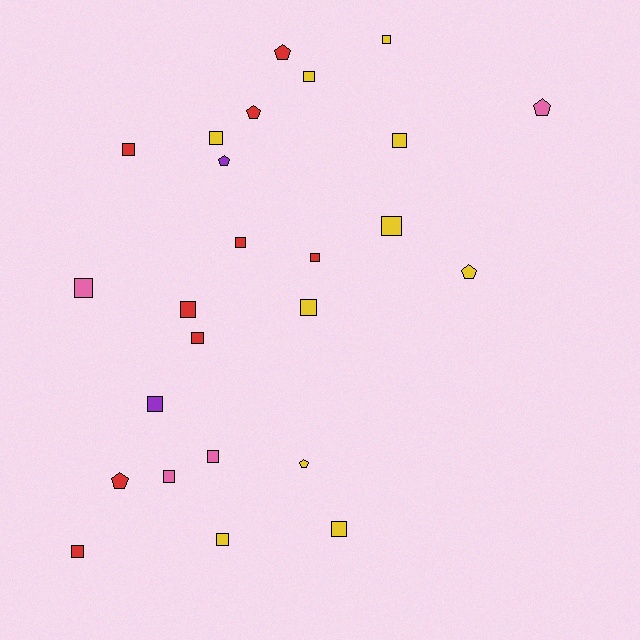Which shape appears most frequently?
Square, with 18 objects.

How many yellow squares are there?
There are 8 yellow squares.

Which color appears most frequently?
Yellow, with 10 objects.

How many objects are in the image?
There are 25 objects.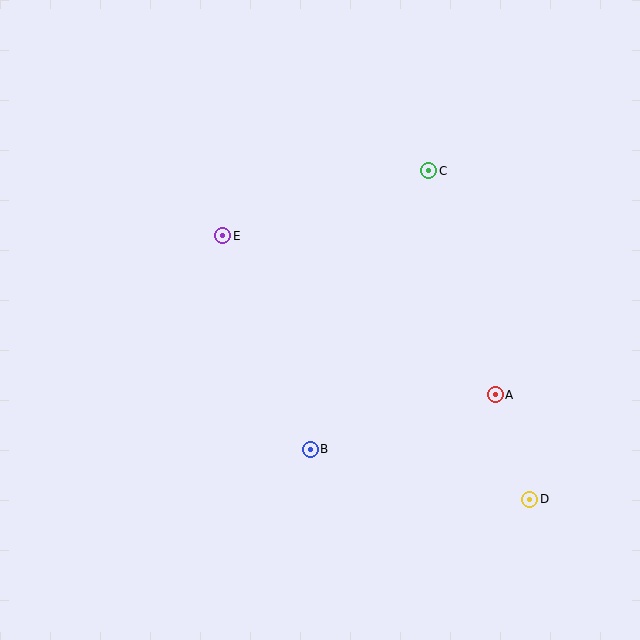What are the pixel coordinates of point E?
Point E is at (223, 236).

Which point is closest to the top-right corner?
Point C is closest to the top-right corner.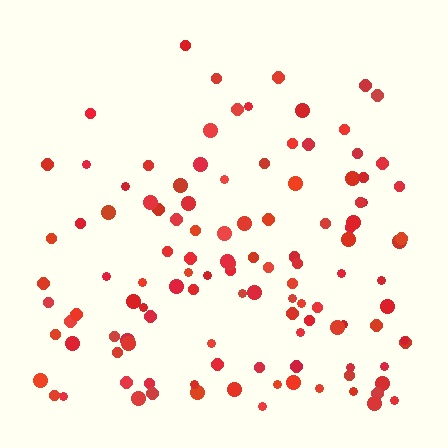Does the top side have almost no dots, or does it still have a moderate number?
Still a moderate number, just noticeably fewer than the bottom.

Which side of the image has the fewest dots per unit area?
The top.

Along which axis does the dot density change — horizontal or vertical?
Vertical.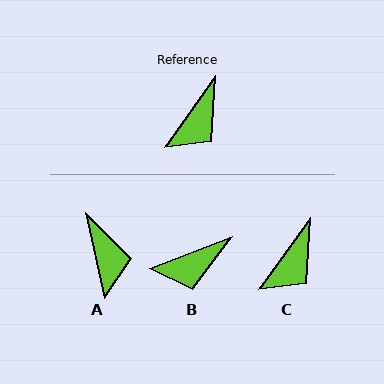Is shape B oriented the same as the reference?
No, it is off by about 33 degrees.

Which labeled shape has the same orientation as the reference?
C.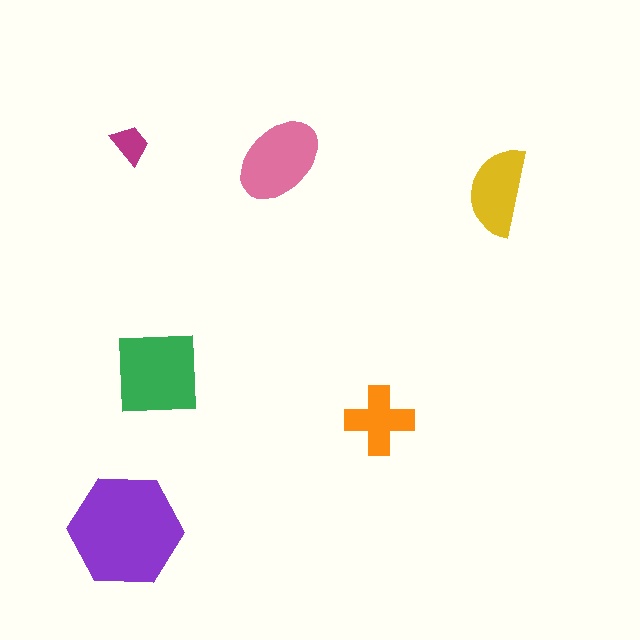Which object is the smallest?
The magenta trapezoid.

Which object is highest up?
The magenta trapezoid is topmost.